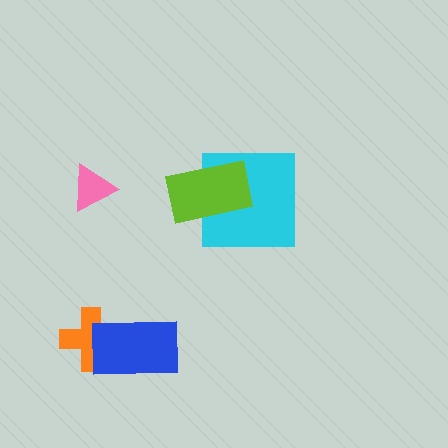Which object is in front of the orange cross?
The blue rectangle is in front of the orange cross.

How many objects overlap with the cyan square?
1 object overlaps with the cyan square.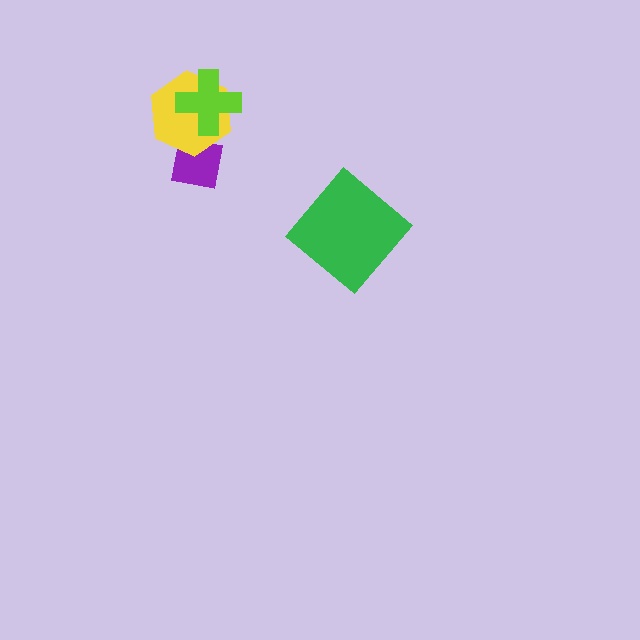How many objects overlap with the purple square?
1 object overlaps with the purple square.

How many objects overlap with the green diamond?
0 objects overlap with the green diamond.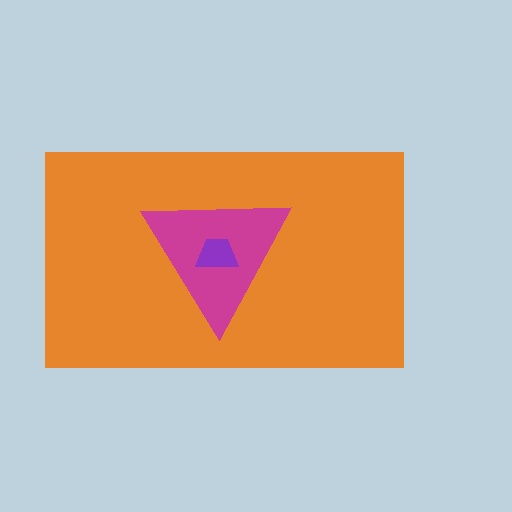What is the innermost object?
The purple trapezoid.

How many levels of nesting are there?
3.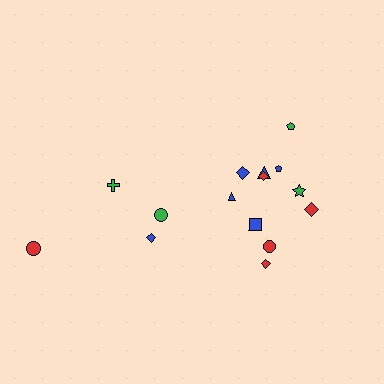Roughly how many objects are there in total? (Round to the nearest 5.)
Roughly 15 objects in total.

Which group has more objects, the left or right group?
The right group.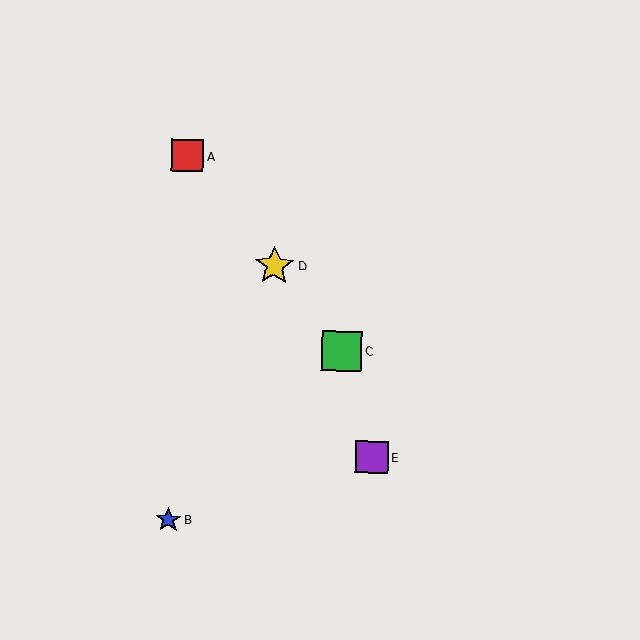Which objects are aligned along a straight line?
Objects A, C, D are aligned along a straight line.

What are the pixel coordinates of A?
Object A is at (188, 156).